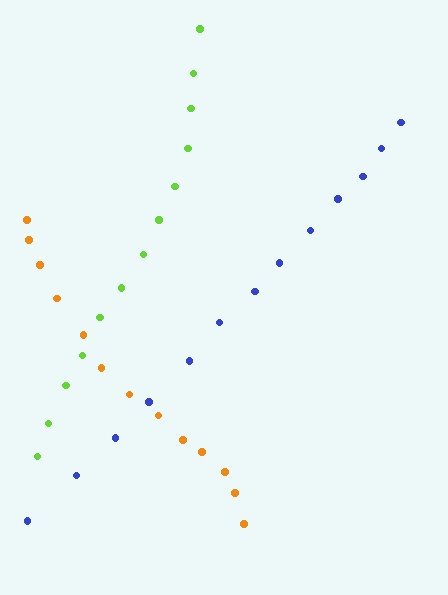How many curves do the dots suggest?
There are 3 distinct paths.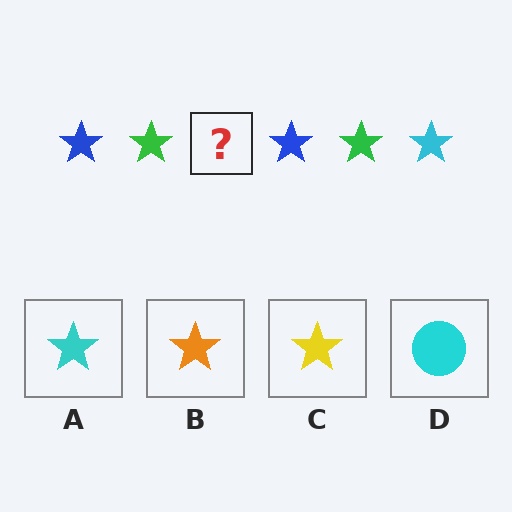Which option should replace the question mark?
Option A.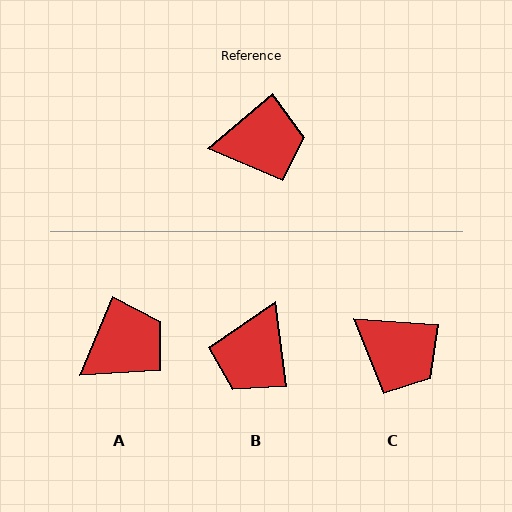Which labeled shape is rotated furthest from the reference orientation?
B, about 123 degrees away.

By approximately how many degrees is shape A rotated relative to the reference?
Approximately 27 degrees counter-clockwise.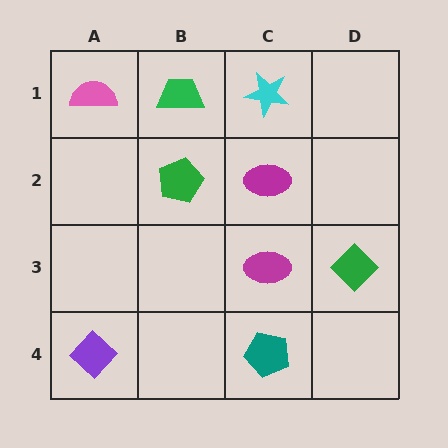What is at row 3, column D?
A green diamond.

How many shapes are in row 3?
2 shapes.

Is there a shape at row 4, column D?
No, that cell is empty.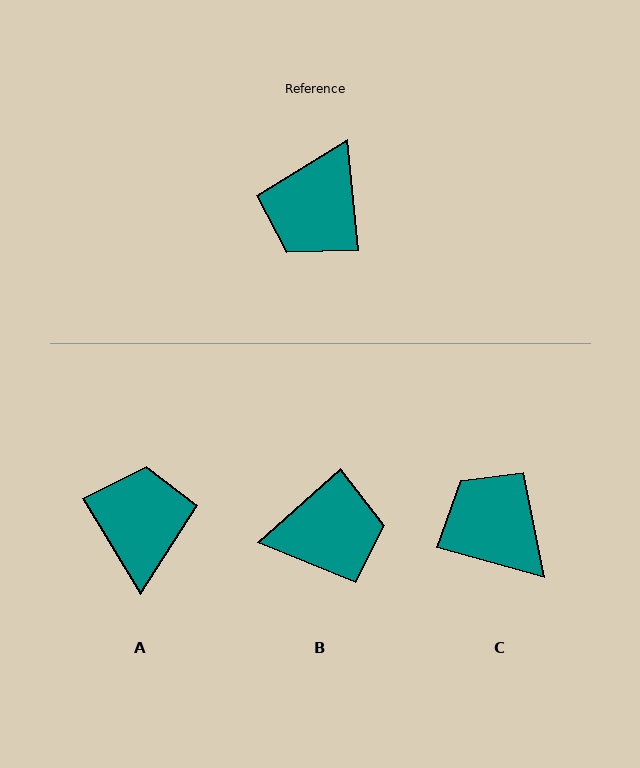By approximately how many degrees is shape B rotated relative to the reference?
Approximately 126 degrees counter-clockwise.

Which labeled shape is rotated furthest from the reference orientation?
A, about 155 degrees away.